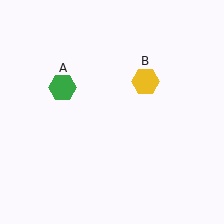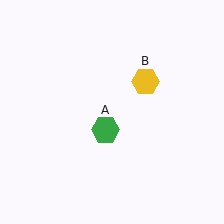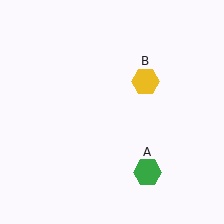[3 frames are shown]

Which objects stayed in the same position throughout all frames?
Yellow hexagon (object B) remained stationary.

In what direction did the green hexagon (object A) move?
The green hexagon (object A) moved down and to the right.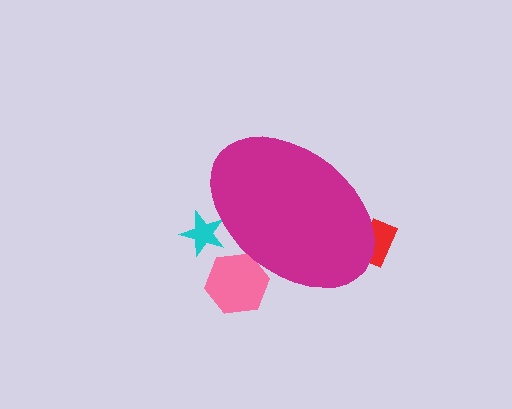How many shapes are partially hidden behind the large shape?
3 shapes are partially hidden.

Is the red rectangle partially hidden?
Yes, the red rectangle is partially hidden behind the magenta ellipse.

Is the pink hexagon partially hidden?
Yes, the pink hexagon is partially hidden behind the magenta ellipse.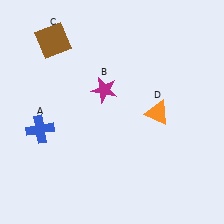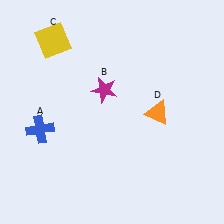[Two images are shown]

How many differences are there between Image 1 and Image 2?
There is 1 difference between the two images.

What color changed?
The square (C) changed from brown in Image 1 to yellow in Image 2.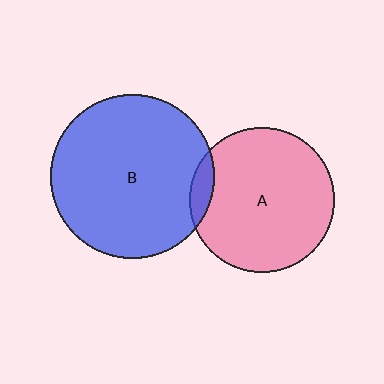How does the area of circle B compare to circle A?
Approximately 1.3 times.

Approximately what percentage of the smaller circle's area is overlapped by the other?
Approximately 10%.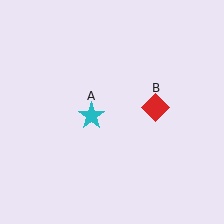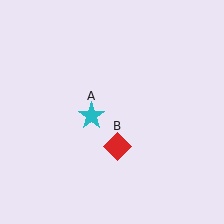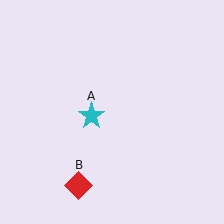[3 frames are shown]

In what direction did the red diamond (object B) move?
The red diamond (object B) moved down and to the left.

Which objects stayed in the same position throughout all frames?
Cyan star (object A) remained stationary.